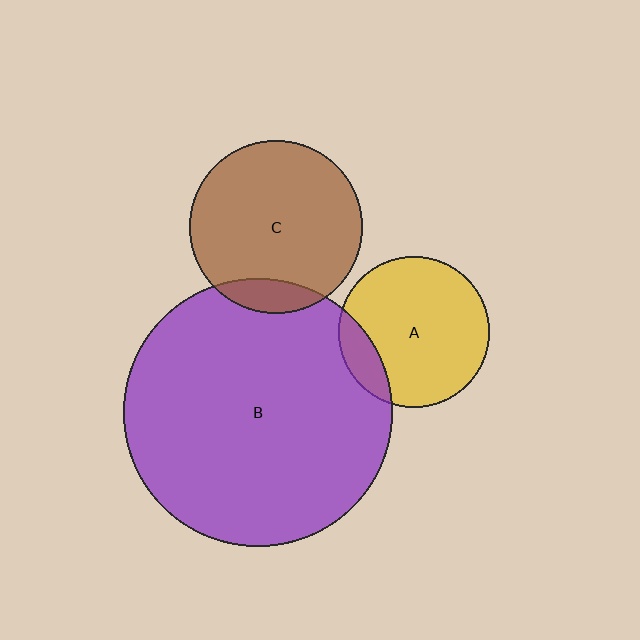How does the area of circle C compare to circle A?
Approximately 1.3 times.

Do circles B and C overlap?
Yes.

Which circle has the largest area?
Circle B (purple).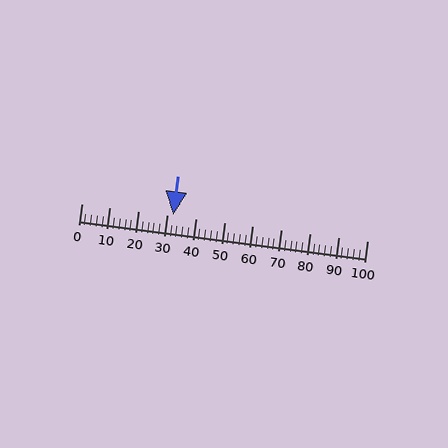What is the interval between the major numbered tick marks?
The major tick marks are spaced 10 units apart.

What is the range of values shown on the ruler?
The ruler shows values from 0 to 100.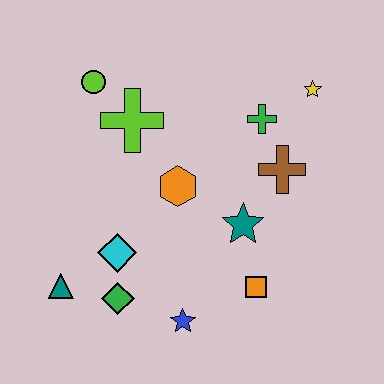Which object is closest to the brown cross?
The green cross is closest to the brown cross.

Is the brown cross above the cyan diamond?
Yes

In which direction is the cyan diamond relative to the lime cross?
The cyan diamond is below the lime cross.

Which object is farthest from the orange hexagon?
The yellow star is farthest from the orange hexagon.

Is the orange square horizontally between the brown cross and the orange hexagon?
Yes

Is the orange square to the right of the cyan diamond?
Yes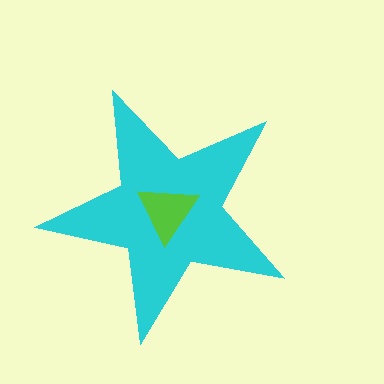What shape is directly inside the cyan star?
The lime triangle.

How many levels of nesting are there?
2.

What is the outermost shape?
The cyan star.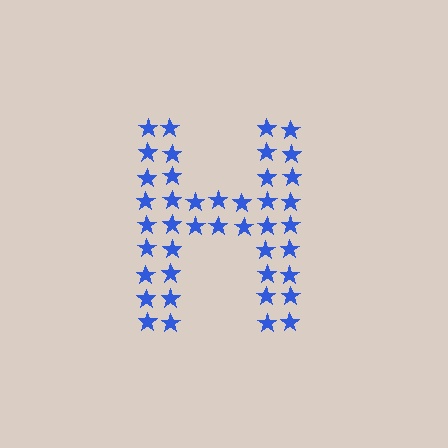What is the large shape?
The large shape is the letter H.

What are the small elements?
The small elements are stars.